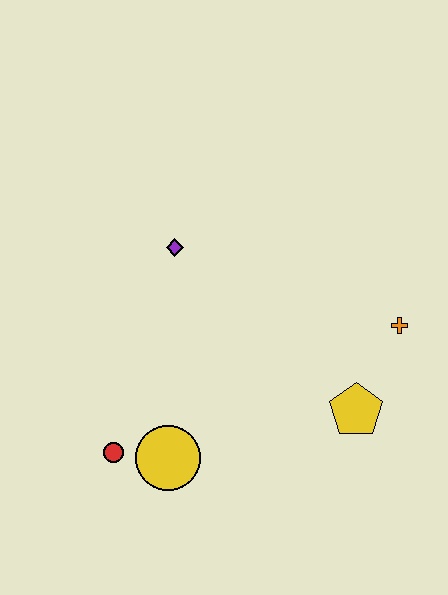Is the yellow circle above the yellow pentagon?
No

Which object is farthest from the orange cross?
The red circle is farthest from the orange cross.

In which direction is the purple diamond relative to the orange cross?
The purple diamond is to the left of the orange cross.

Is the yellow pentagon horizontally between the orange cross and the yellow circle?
Yes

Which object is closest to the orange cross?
The yellow pentagon is closest to the orange cross.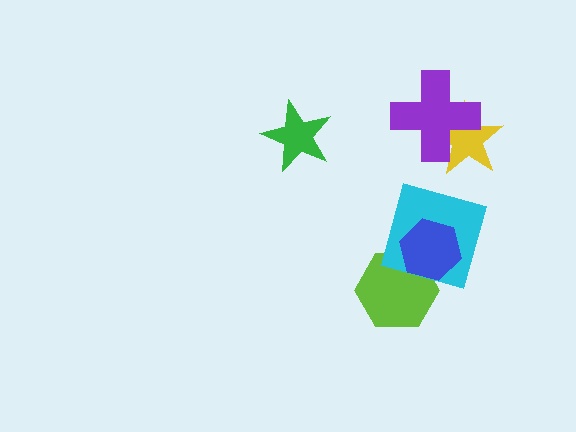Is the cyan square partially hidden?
Yes, it is partially covered by another shape.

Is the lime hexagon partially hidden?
Yes, it is partially covered by another shape.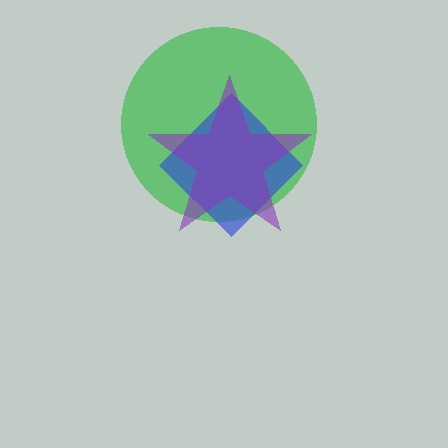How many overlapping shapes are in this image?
There are 3 overlapping shapes in the image.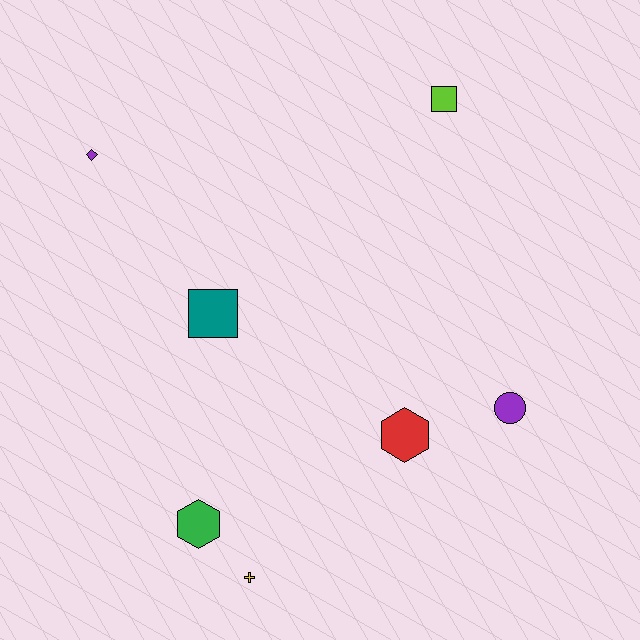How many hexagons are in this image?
There are 2 hexagons.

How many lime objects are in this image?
There is 1 lime object.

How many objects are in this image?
There are 7 objects.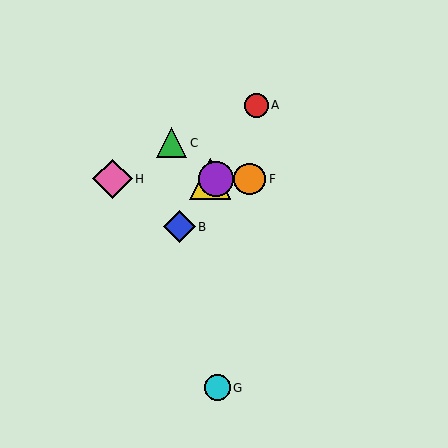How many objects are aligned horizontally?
4 objects (D, E, F, H) are aligned horizontally.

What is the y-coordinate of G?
Object G is at y≈388.